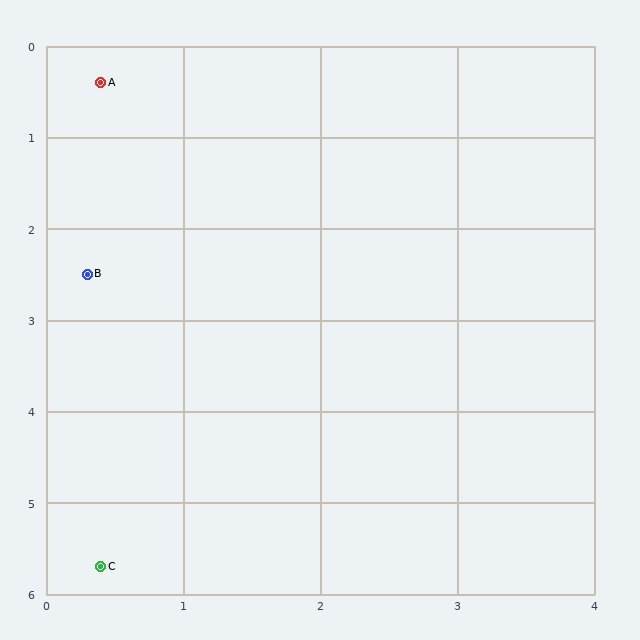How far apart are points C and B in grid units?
Points C and B are about 3.2 grid units apart.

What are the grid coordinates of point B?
Point B is at approximately (0.3, 2.5).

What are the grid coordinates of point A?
Point A is at approximately (0.4, 0.4).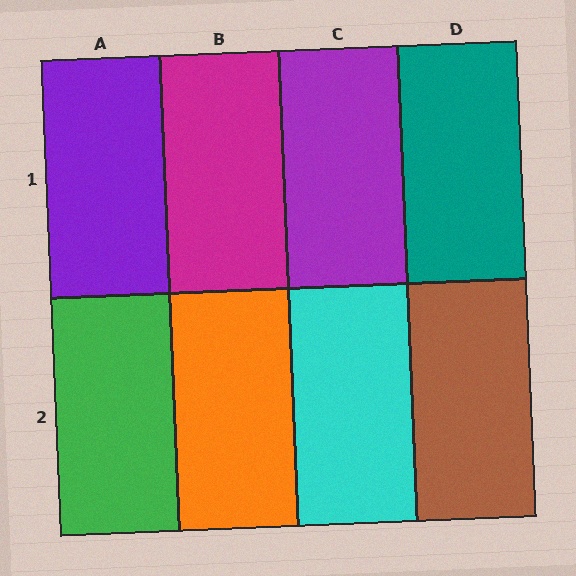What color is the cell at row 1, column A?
Purple.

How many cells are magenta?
1 cell is magenta.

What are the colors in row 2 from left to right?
Green, orange, cyan, brown.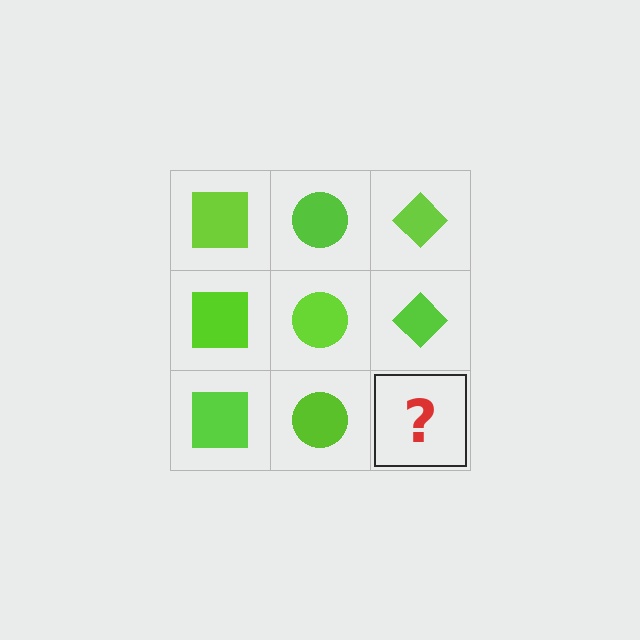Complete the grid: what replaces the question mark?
The question mark should be replaced with a lime diamond.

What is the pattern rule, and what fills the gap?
The rule is that each column has a consistent shape. The gap should be filled with a lime diamond.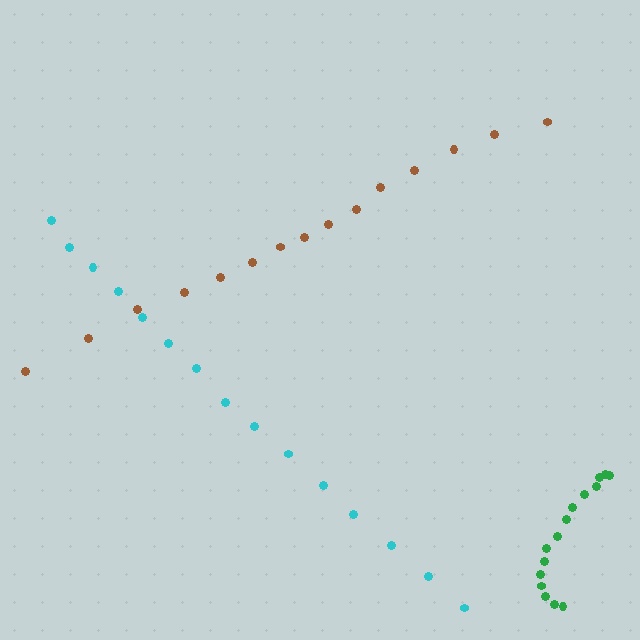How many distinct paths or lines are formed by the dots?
There are 3 distinct paths.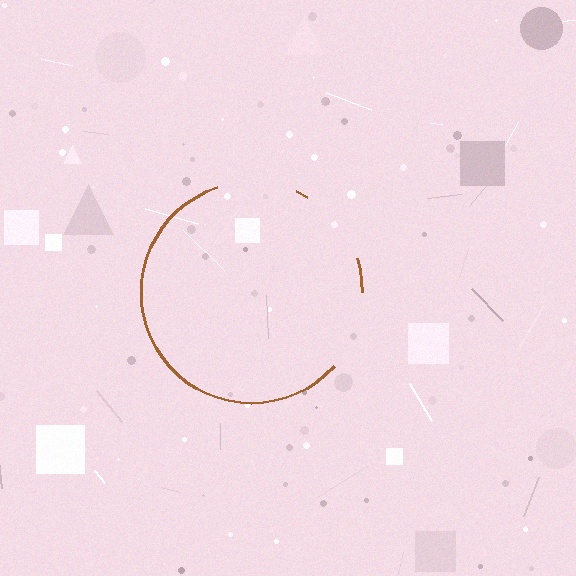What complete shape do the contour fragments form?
The contour fragments form a circle.